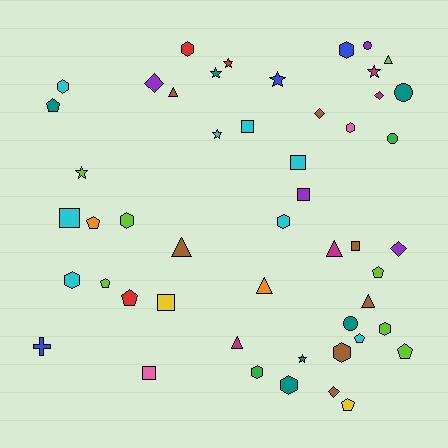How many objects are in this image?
There are 50 objects.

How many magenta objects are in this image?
There are 4 magenta objects.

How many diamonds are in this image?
There are 5 diamonds.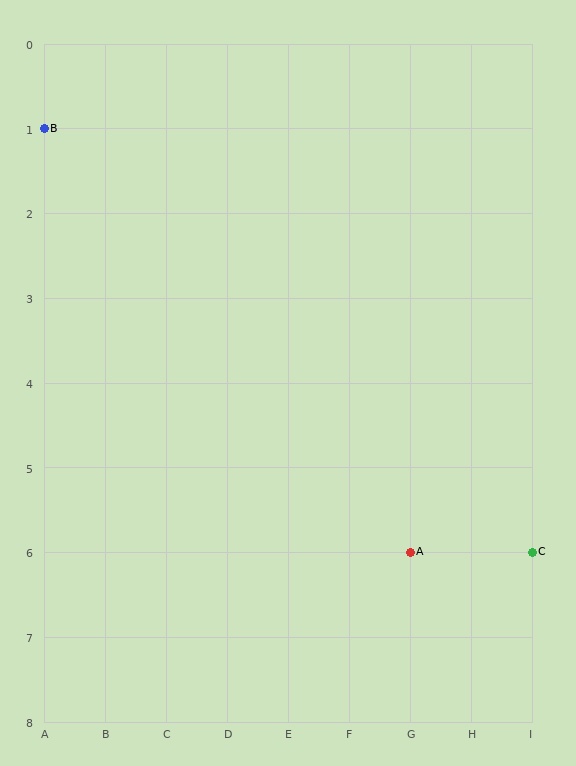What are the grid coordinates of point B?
Point B is at grid coordinates (A, 1).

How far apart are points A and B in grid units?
Points A and B are 6 columns and 5 rows apart (about 7.8 grid units diagonally).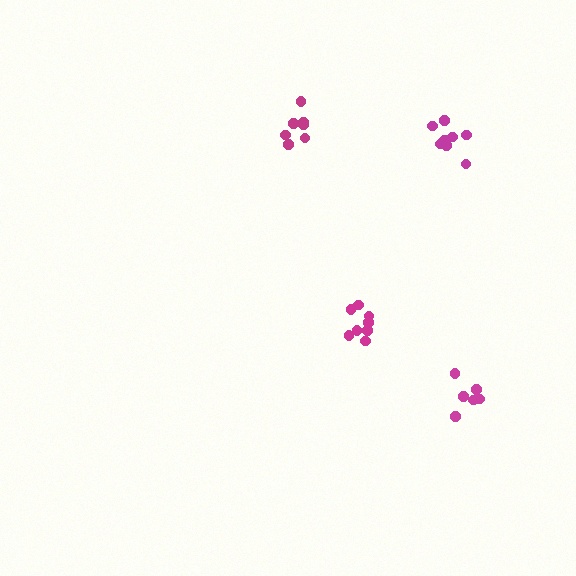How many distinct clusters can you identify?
There are 4 distinct clusters.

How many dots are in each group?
Group 1: 8 dots, Group 2: 8 dots, Group 3: 6 dots, Group 4: 7 dots (29 total).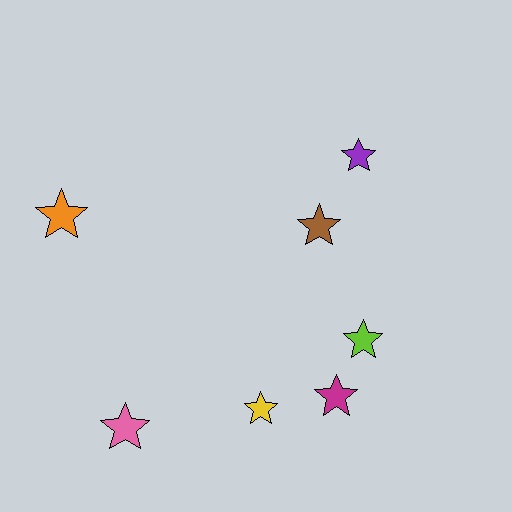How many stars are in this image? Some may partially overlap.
There are 7 stars.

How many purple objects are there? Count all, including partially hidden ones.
There is 1 purple object.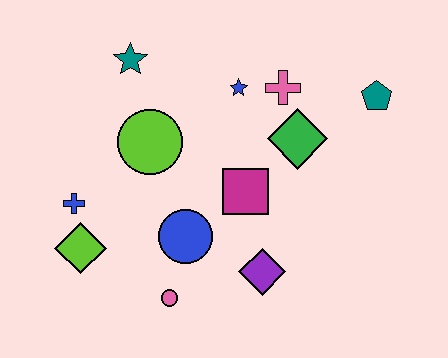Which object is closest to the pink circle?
The blue circle is closest to the pink circle.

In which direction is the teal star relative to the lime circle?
The teal star is above the lime circle.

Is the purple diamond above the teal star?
No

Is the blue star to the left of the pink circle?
No